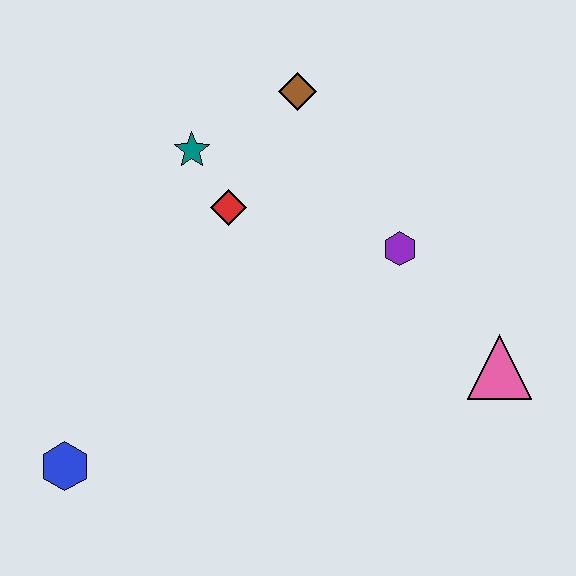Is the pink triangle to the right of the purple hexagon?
Yes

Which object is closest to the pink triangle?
The purple hexagon is closest to the pink triangle.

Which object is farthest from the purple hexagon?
The blue hexagon is farthest from the purple hexagon.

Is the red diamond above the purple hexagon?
Yes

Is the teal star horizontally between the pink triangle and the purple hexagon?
No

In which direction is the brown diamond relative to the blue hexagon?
The brown diamond is above the blue hexagon.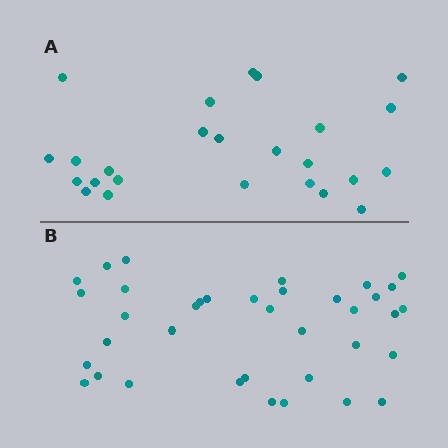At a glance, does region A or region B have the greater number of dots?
Region B (the bottom region) has more dots.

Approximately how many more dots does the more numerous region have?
Region B has roughly 12 or so more dots than region A.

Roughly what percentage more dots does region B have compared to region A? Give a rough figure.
About 50% more.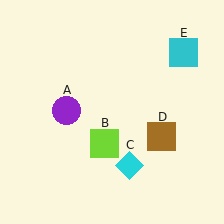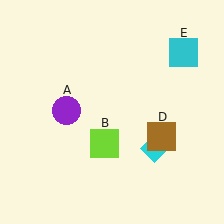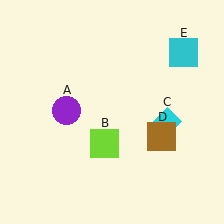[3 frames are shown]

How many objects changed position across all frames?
1 object changed position: cyan diamond (object C).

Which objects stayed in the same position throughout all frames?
Purple circle (object A) and lime square (object B) and brown square (object D) and cyan square (object E) remained stationary.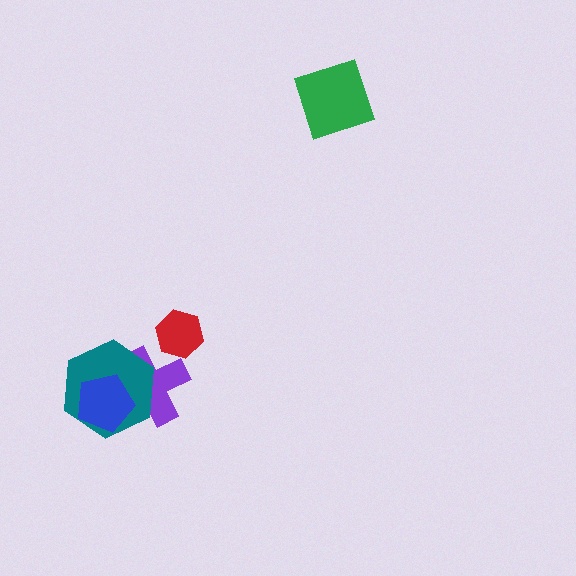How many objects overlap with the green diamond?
0 objects overlap with the green diamond.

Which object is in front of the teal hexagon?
The blue pentagon is in front of the teal hexagon.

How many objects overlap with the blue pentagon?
2 objects overlap with the blue pentagon.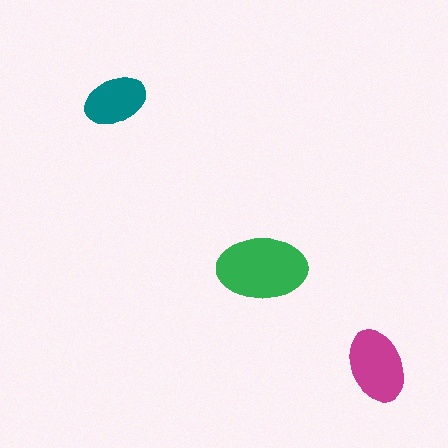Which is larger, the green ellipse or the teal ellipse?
The green one.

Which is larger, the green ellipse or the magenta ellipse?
The green one.